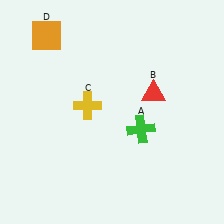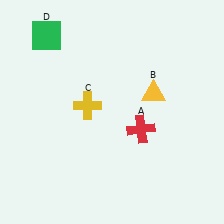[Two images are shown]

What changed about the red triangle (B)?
In Image 1, B is red. In Image 2, it changed to yellow.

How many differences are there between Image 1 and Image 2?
There are 3 differences between the two images.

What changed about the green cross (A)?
In Image 1, A is green. In Image 2, it changed to red.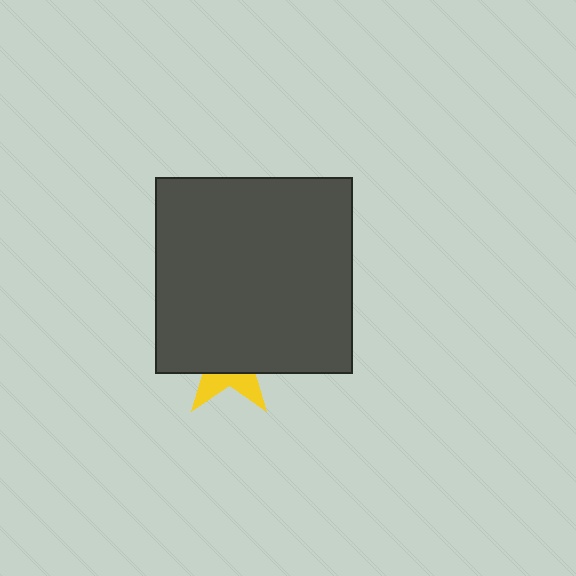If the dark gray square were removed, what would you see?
You would see the complete yellow star.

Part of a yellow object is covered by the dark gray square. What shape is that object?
It is a star.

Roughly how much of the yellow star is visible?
A small part of it is visible (roughly 30%).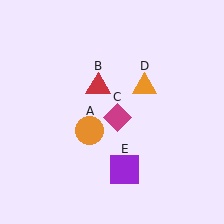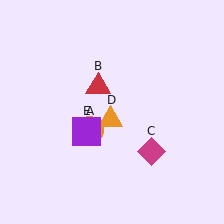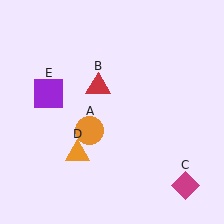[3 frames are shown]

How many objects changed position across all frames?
3 objects changed position: magenta diamond (object C), orange triangle (object D), purple square (object E).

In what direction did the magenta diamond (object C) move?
The magenta diamond (object C) moved down and to the right.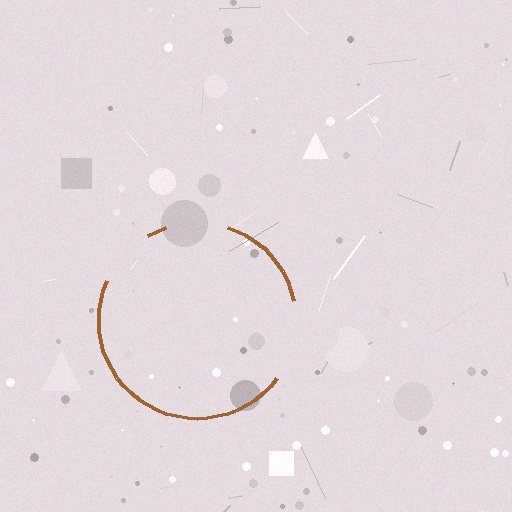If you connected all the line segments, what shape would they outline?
They would outline a circle.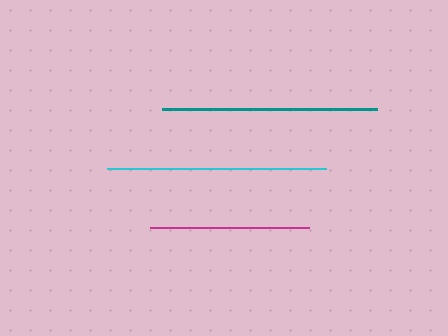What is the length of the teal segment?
The teal segment is approximately 215 pixels long.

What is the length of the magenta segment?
The magenta segment is approximately 158 pixels long.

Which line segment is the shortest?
The magenta line is the shortest at approximately 158 pixels.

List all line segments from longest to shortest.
From longest to shortest: cyan, teal, magenta.